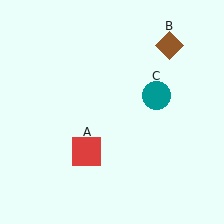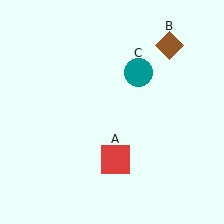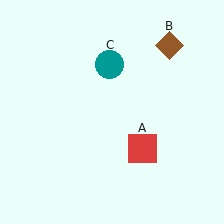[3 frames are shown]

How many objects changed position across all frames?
2 objects changed position: red square (object A), teal circle (object C).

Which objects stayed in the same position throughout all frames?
Brown diamond (object B) remained stationary.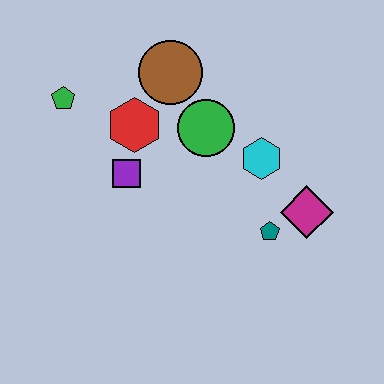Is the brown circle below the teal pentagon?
No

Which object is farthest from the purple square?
The magenta diamond is farthest from the purple square.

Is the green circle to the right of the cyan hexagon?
No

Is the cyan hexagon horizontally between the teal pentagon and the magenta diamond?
No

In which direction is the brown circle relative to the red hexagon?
The brown circle is above the red hexagon.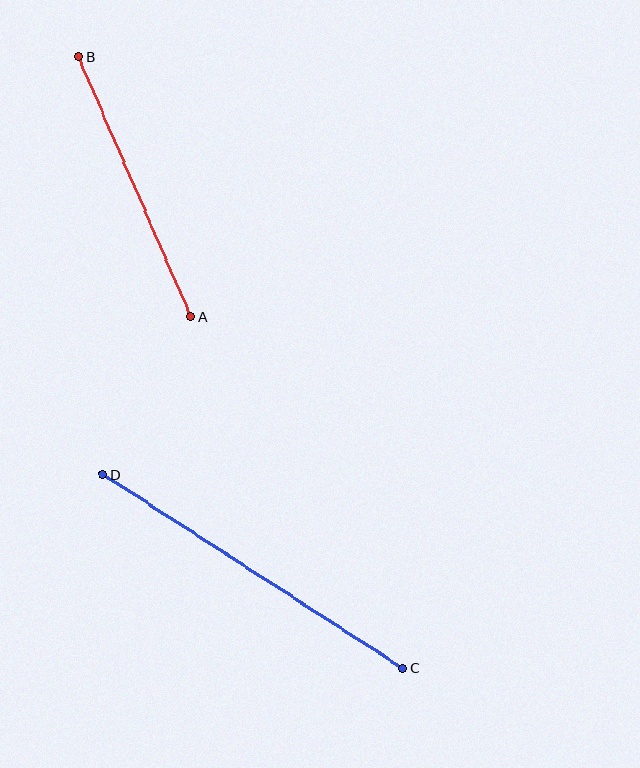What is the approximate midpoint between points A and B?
The midpoint is at approximately (135, 187) pixels.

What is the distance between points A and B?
The distance is approximately 284 pixels.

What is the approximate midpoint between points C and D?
The midpoint is at approximately (253, 571) pixels.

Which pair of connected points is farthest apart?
Points C and D are farthest apart.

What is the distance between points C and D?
The distance is approximately 357 pixels.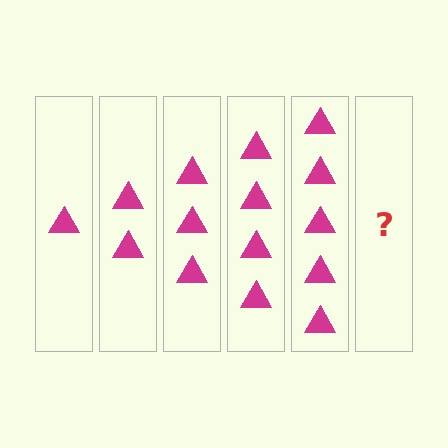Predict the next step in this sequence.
The next step is 6 triangles.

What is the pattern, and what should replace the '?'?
The pattern is that each step adds one more triangle. The '?' should be 6 triangles.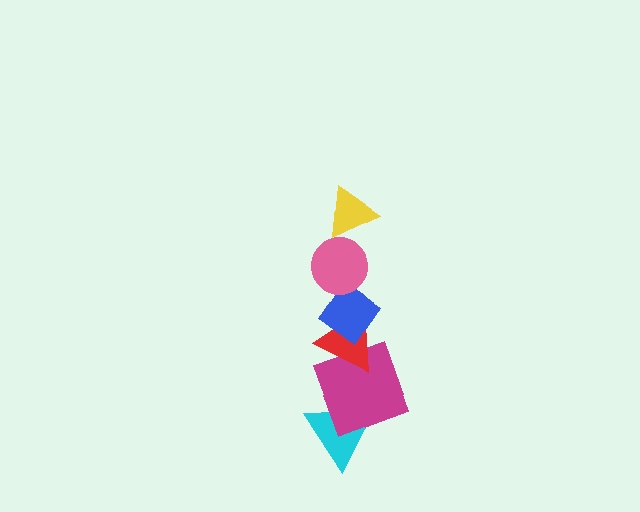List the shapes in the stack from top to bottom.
From top to bottom: the yellow triangle, the pink circle, the blue diamond, the red triangle, the magenta square, the cyan triangle.